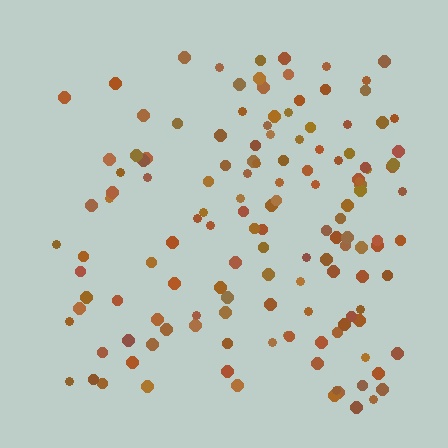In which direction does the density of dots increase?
From left to right, with the right side densest.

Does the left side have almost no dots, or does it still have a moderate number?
Still a moderate number, just noticeably fewer than the right.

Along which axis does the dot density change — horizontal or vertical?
Horizontal.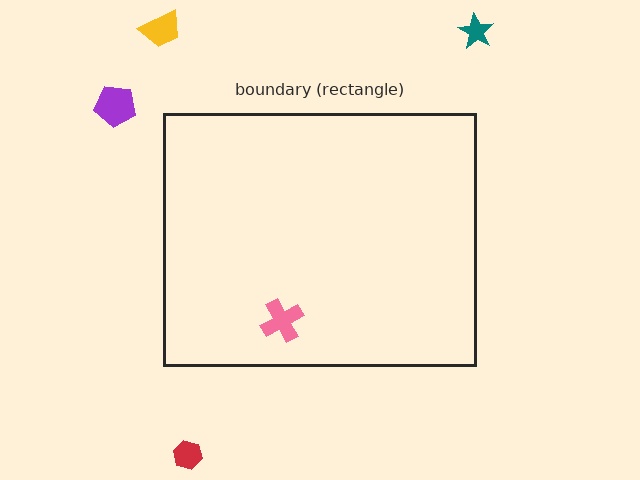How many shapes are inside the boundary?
1 inside, 4 outside.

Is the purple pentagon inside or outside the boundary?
Outside.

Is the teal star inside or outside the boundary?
Outside.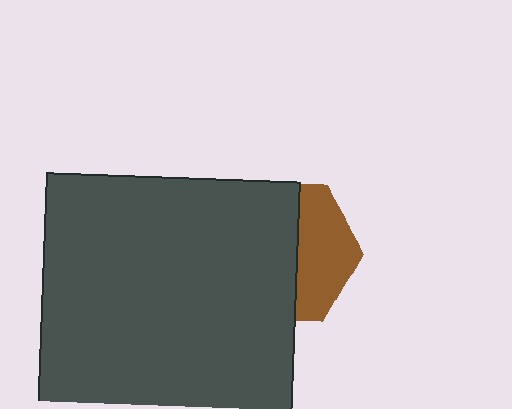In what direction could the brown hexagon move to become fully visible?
The brown hexagon could move right. That would shift it out from behind the dark gray square entirely.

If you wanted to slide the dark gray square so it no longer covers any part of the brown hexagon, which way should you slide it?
Slide it left — that is the most direct way to separate the two shapes.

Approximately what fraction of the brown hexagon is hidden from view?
Roughly 61% of the brown hexagon is hidden behind the dark gray square.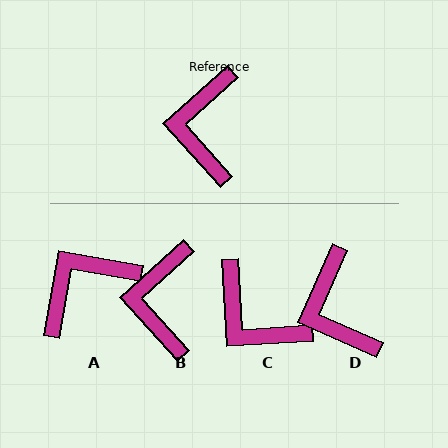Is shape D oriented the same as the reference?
No, it is off by about 24 degrees.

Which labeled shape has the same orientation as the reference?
B.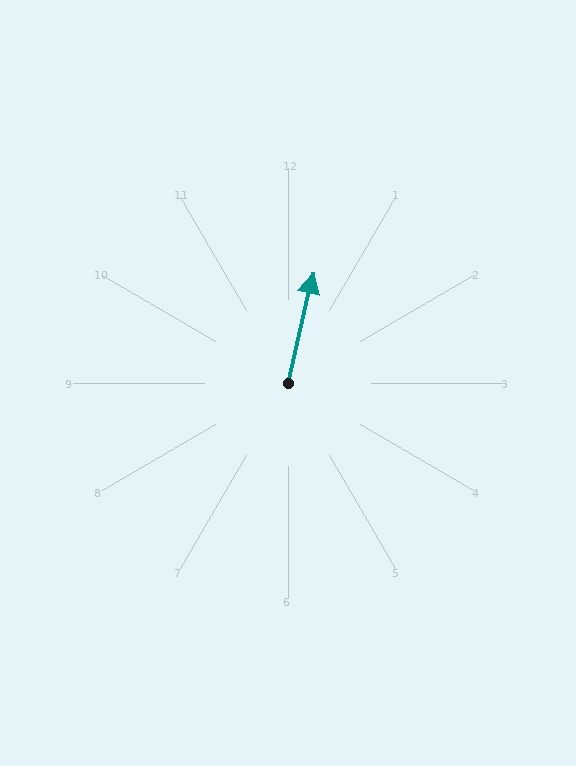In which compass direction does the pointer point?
North.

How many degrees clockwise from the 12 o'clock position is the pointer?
Approximately 13 degrees.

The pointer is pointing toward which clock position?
Roughly 12 o'clock.